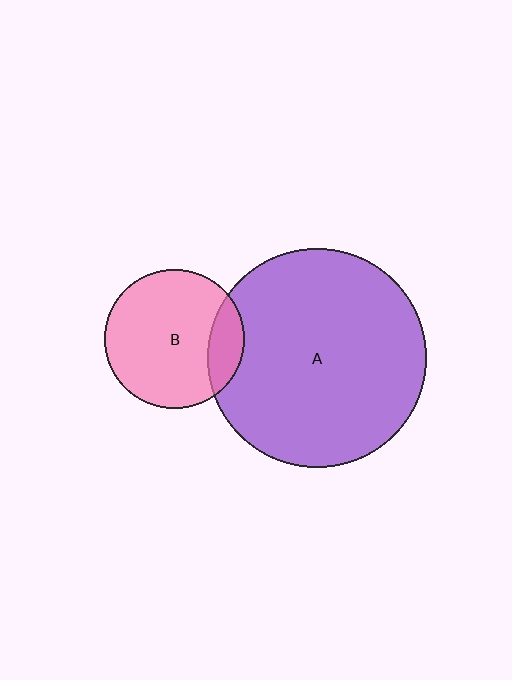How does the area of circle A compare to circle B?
Approximately 2.5 times.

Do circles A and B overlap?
Yes.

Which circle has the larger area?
Circle A (purple).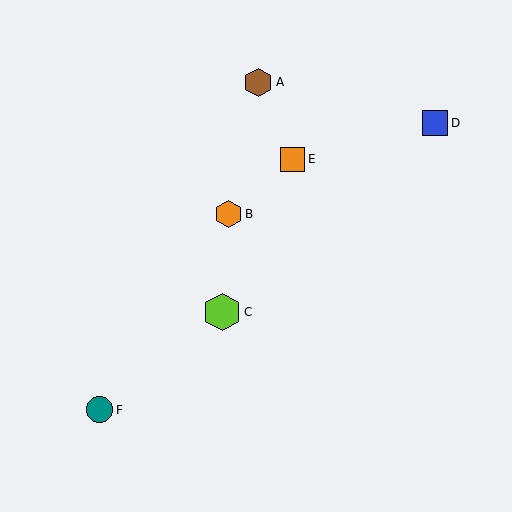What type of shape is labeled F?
Shape F is a teal circle.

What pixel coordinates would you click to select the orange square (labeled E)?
Click at (292, 159) to select the orange square E.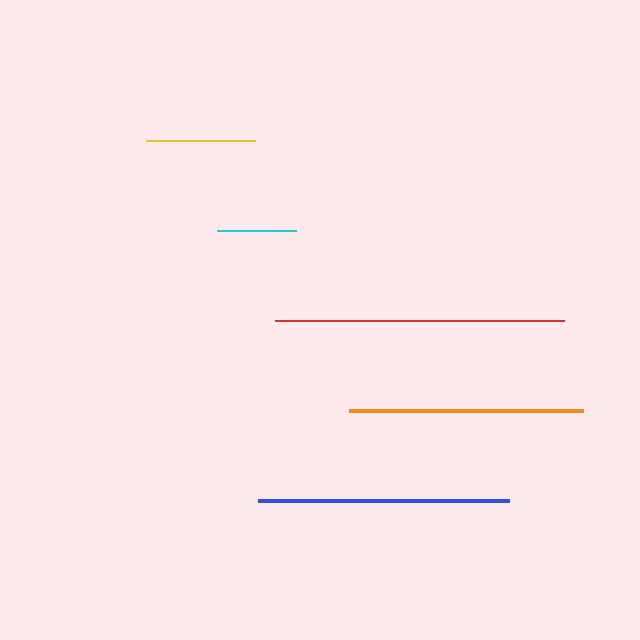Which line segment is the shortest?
The cyan line is the shortest at approximately 79 pixels.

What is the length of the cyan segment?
The cyan segment is approximately 79 pixels long.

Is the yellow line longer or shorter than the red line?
The red line is longer than the yellow line.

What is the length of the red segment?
The red segment is approximately 289 pixels long.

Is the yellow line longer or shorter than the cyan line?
The yellow line is longer than the cyan line.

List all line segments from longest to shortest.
From longest to shortest: red, blue, orange, yellow, cyan.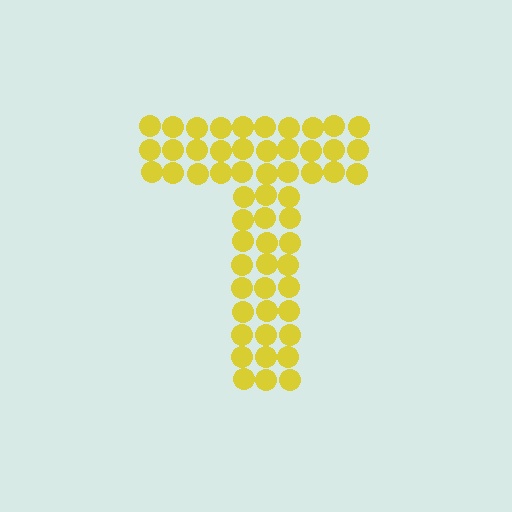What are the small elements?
The small elements are circles.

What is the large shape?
The large shape is the letter T.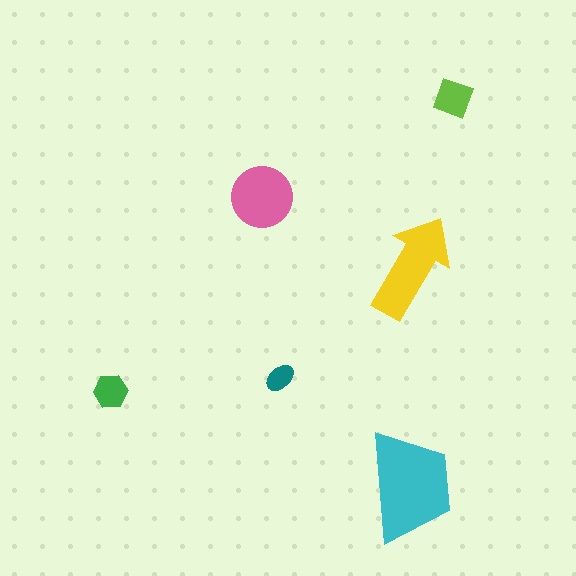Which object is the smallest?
The teal ellipse.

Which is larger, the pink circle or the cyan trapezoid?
The cyan trapezoid.